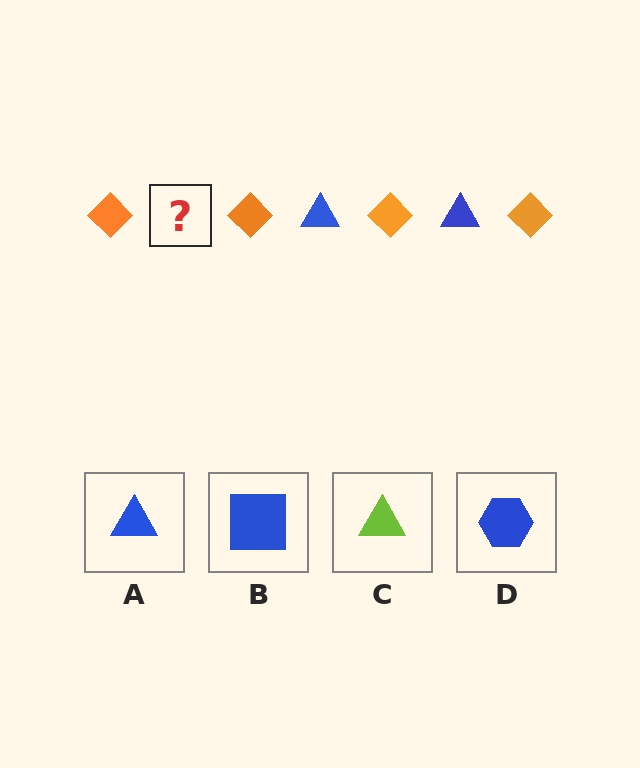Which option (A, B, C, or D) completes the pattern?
A.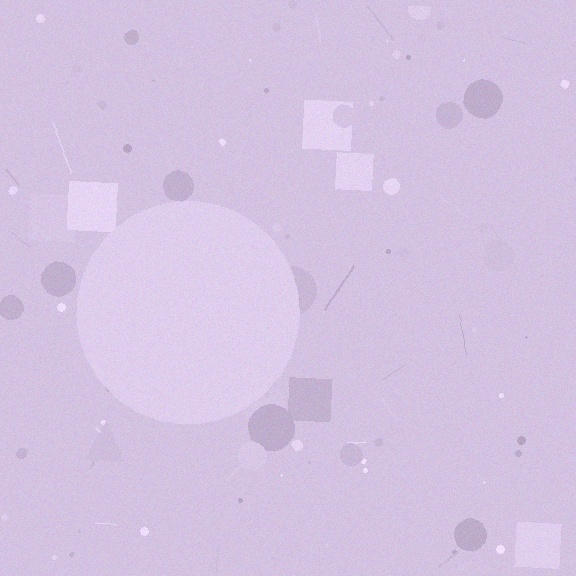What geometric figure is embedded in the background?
A circle is embedded in the background.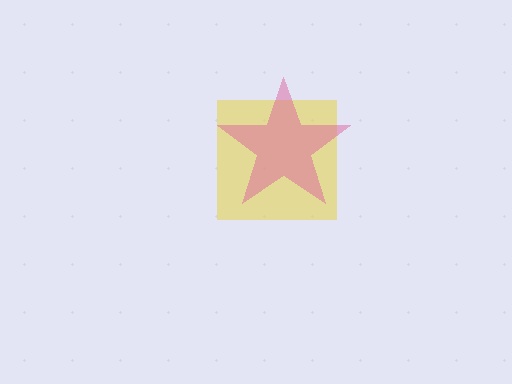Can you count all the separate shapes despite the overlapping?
Yes, there are 2 separate shapes.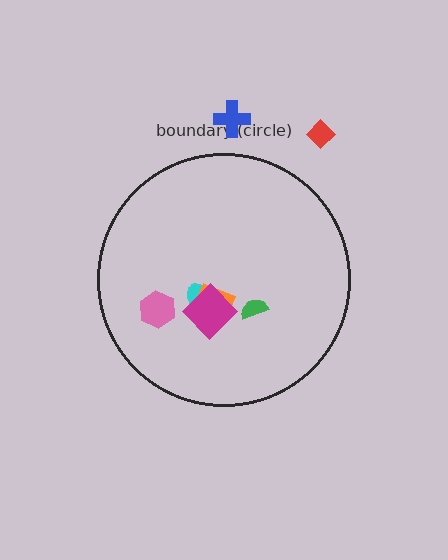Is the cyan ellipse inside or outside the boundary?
Inside.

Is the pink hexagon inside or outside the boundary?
Inside.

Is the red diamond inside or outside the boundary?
Outside.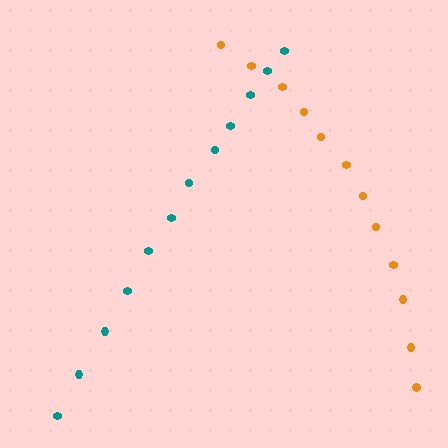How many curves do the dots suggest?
There are 2 distinct paths.